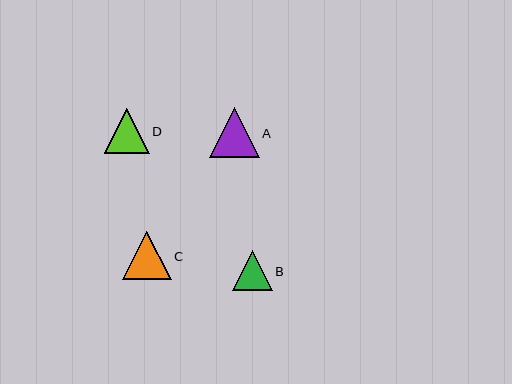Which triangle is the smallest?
Triangle B is the smallest with a size of approximately 40 pixels.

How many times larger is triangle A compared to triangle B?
Triangle A is approximately 1.3 times the size of triangle B.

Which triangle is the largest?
Triangle A is the largest with a size of approximately 50 pixels.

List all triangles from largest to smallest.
From largest to smallest: A, C, D, B.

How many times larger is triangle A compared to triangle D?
Triangle A is approximately 1.1 times the size of triangle D.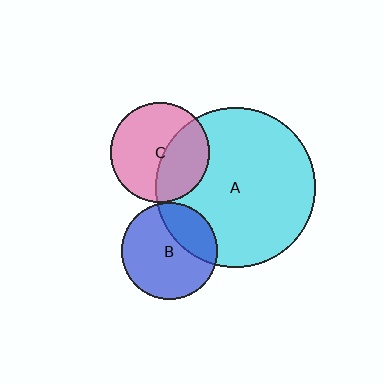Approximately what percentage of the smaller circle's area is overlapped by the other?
Approximately 40%.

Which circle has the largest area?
Circle A (cyan).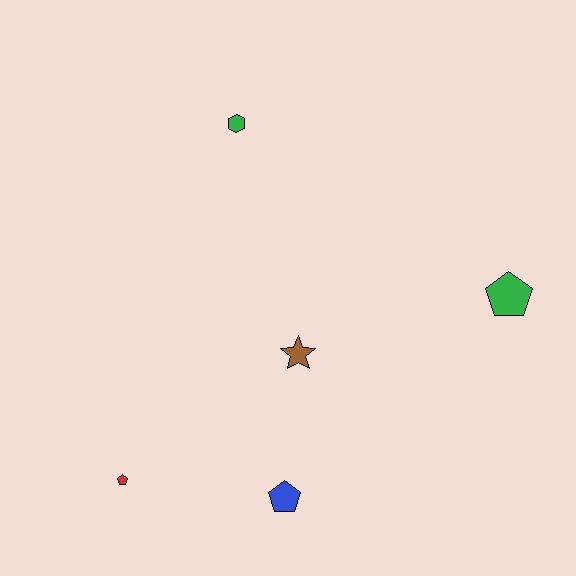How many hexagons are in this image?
There is 1 hexagon.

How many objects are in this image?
There are 5 objects.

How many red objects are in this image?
There is 1 red object.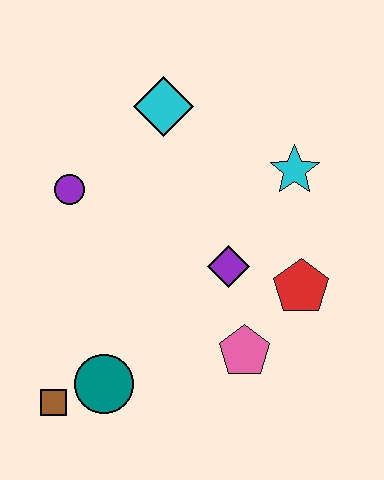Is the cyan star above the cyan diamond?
No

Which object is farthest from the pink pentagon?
The cyan diamond is farthest from the pink pentagon.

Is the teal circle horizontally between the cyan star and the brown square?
Yes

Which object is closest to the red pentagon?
The purple diamond is closest to the red pentagon.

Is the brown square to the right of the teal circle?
No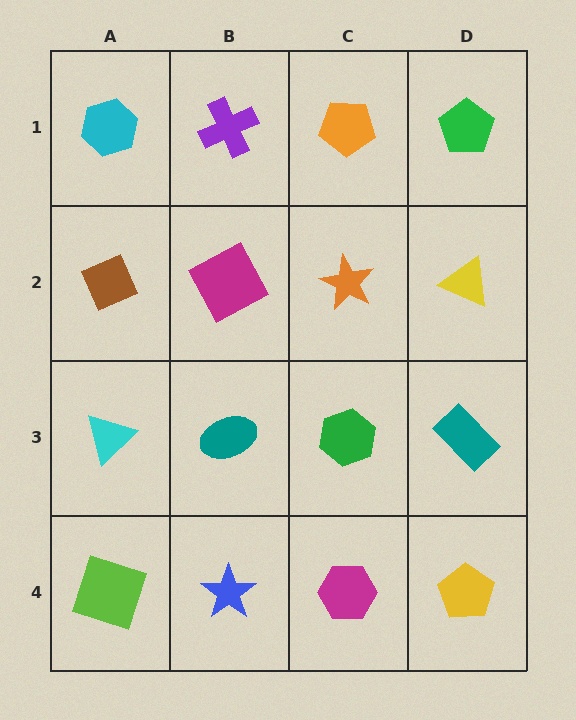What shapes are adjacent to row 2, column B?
A purple cross (row 1, column B), a teal ellipse (row 3, column B), a brown diamond (row 2, column A), an orange star (row 2, column C).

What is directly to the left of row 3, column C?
A teal ellipse.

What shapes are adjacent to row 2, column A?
A cyan hexagon (row 1, column A), a cyan triangle (row 3, column A), a magenta square (row 2, column B).